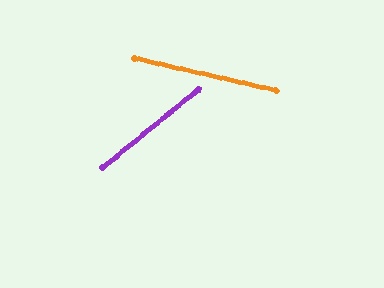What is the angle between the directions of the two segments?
Approximately 52 degrees.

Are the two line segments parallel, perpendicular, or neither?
Neither parallel nor perpendicular — they differ by about 52°.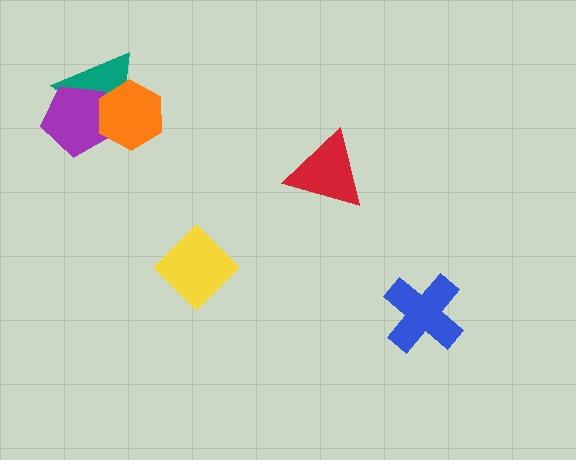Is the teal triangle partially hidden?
Yes, it is partially covered by another shape.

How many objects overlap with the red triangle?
0 objects overlap with the red triangle.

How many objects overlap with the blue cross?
0 objects overlap with the blue cross.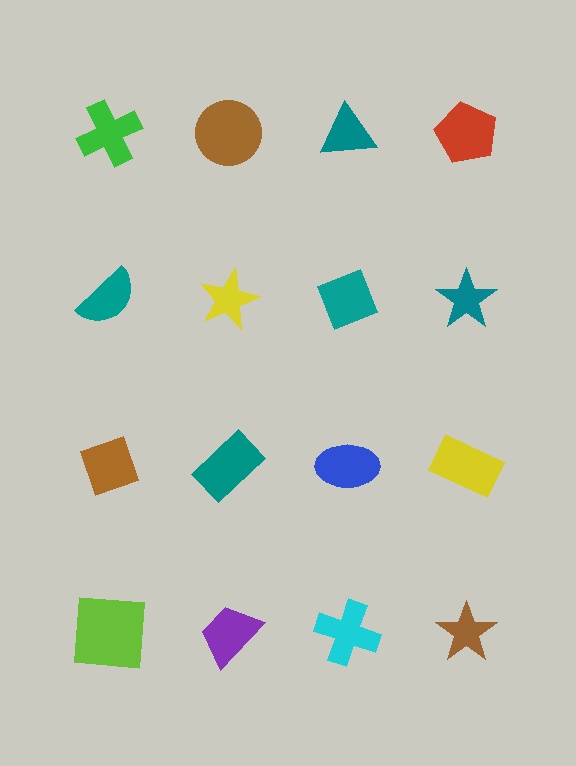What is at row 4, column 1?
A lime square.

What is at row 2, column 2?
A yellow star.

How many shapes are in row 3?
4 shapes.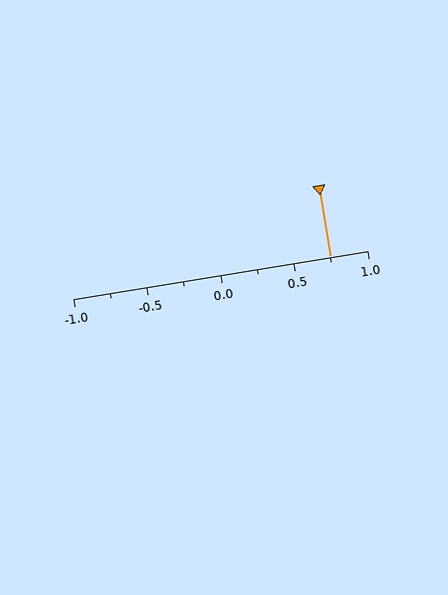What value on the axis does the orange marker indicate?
The marker indicates approximately 0.75.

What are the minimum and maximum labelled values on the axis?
The axis runs from -1.0 to 1.0.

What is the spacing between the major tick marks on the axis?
The major ticks are spaced 0.5 apart.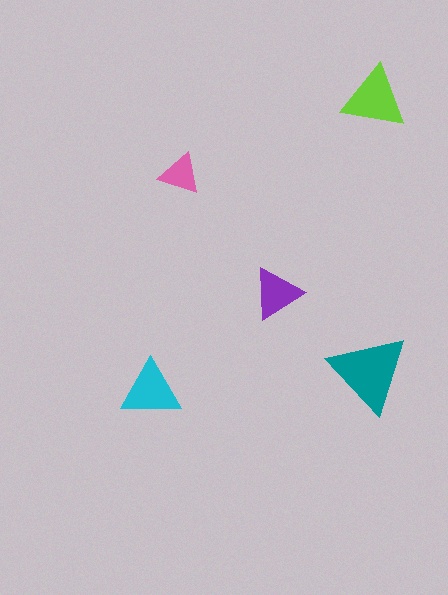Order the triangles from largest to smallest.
the teal one, the lime one, the cyan one, the purple one, the pink one.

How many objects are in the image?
There are 5 objects in the image.